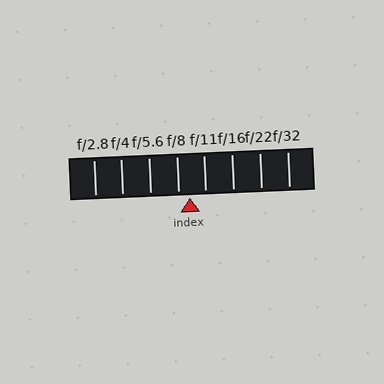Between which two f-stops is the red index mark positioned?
The index mark is between f/8 and f/11.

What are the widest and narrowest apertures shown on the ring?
The widest aperture shown is f/2.8 and the narrowest is f/32.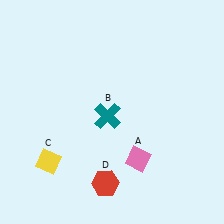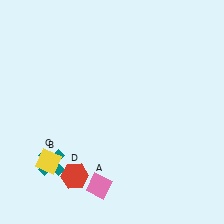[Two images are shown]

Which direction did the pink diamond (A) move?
The pink diamond (A) moved left.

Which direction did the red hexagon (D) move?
The red hexagon (D) moved left.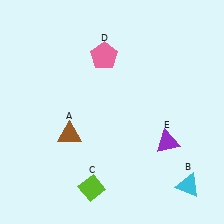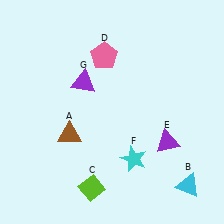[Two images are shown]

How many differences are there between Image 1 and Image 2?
There are 2 differences between the two images.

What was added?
A cyan star (F), a purple triangle (G) were added in Image 2.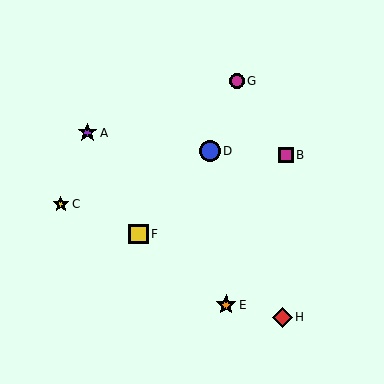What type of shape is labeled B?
Shape B is a magenta square.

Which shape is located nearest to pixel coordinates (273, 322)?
The red diamond (labeled H) at (282, 317) is nearest to that location.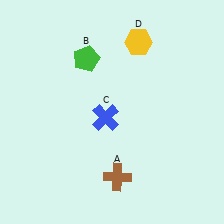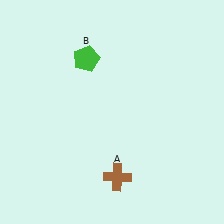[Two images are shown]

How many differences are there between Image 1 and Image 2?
There are 2 differences between the two images.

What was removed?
The blue cross (C), the yellow hexagon (D) were removed in Image 2.